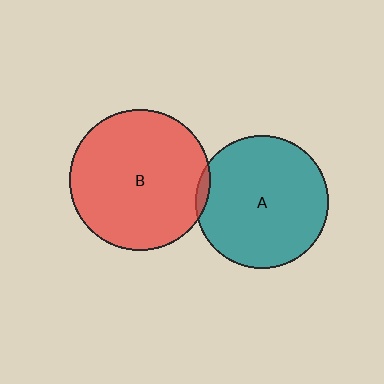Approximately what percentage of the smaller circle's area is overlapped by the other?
Approximately 5%.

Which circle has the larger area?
Circle B (red).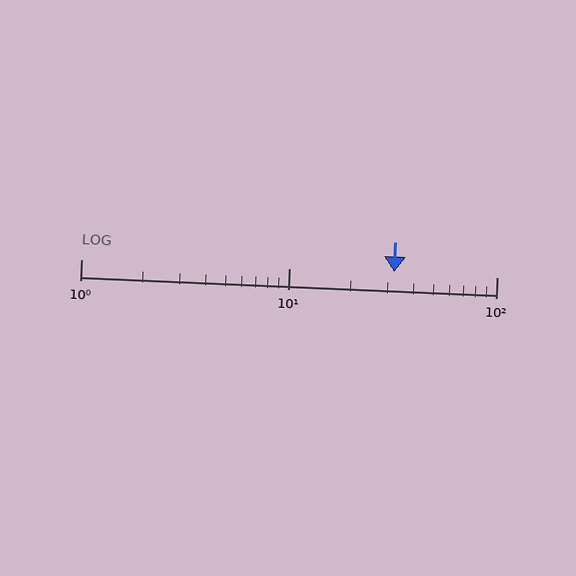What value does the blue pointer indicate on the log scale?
The pointer indicates approximately 32.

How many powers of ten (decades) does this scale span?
The scale spans 2 decades, from 1 to 100.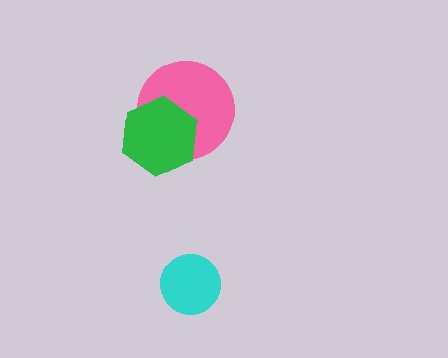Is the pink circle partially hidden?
Yes, it is partially covered by another shape.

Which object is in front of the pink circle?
The green hexagon is in front of the pink circle.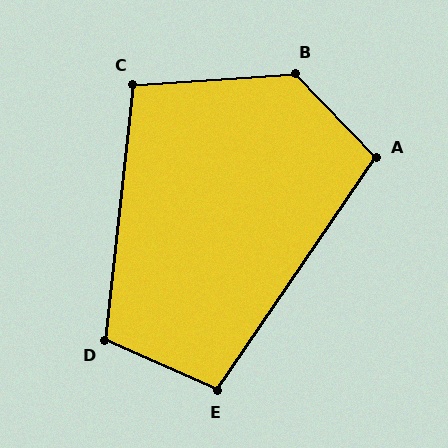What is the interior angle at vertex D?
Approximately 108 degrees (obtuse).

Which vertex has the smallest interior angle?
C, at approximately 100 degrees.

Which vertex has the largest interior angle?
B, at approximately 130 degrees.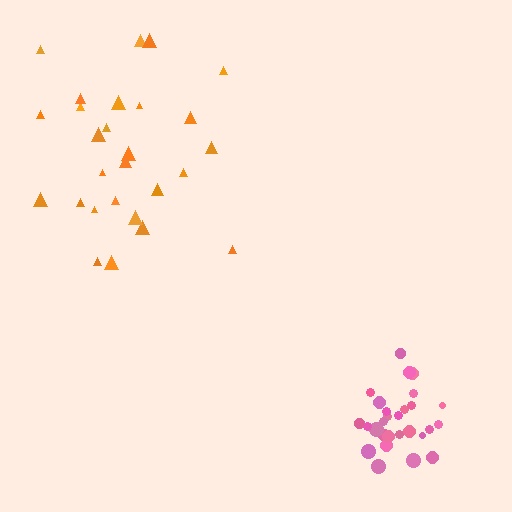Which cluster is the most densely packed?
Pink.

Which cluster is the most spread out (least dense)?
Orange.